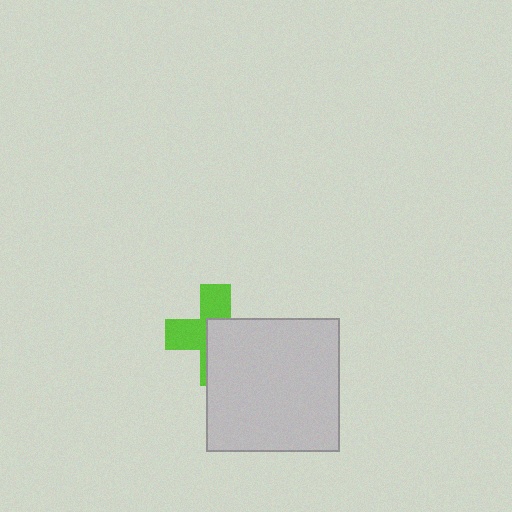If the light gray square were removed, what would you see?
You would see the complete lime cross.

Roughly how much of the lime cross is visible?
About half of it is visible (roughly 47%).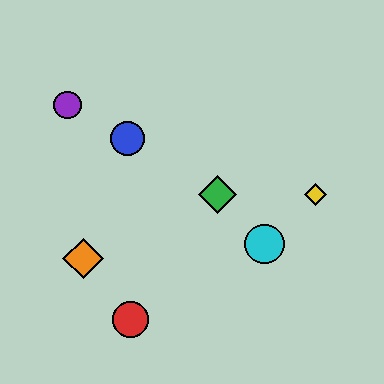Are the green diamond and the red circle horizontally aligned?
No, the green diamond is at y≈195 and the red circle is at y≈319.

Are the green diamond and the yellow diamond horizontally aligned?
Yes, both are at y≈195.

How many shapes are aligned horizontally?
2 shapes (the green diamond, the yellow diamond) are aligned horizontally.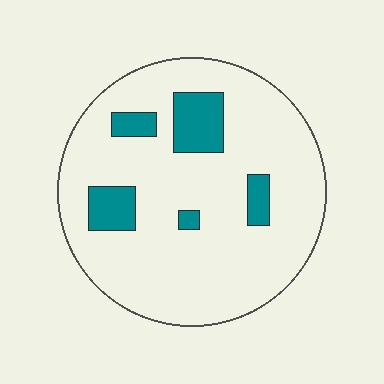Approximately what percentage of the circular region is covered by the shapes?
Approximately 15%.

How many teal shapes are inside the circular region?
5.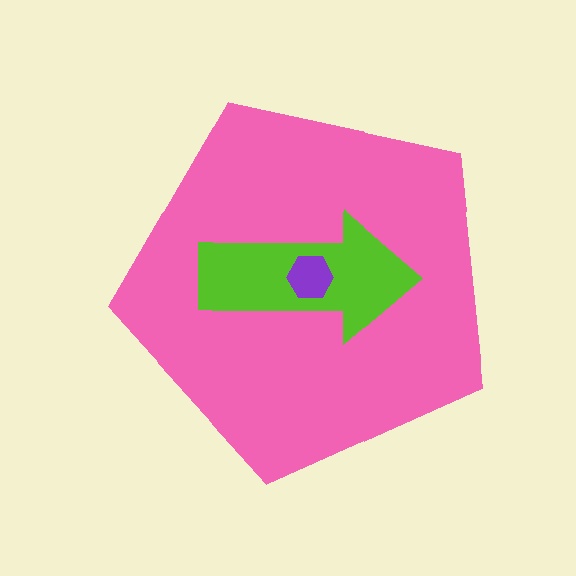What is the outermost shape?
The pink pentagon.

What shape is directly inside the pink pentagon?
The lime arrow.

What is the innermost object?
The purple hexagon.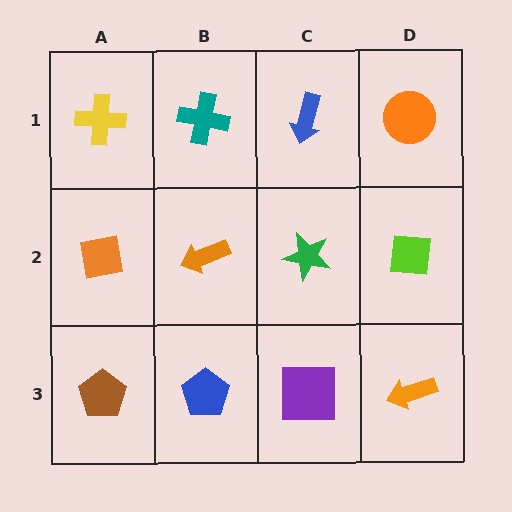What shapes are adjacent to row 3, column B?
An orange arrow (row 2, column B), a brown pentagon (row 3, column A), a purple square (row 3, column C).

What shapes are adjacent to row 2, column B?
A teal cross (row 1, column B), a blue pentagon (row 3, column B), an orange square (row 2, column A), a green star (row 2, column C).